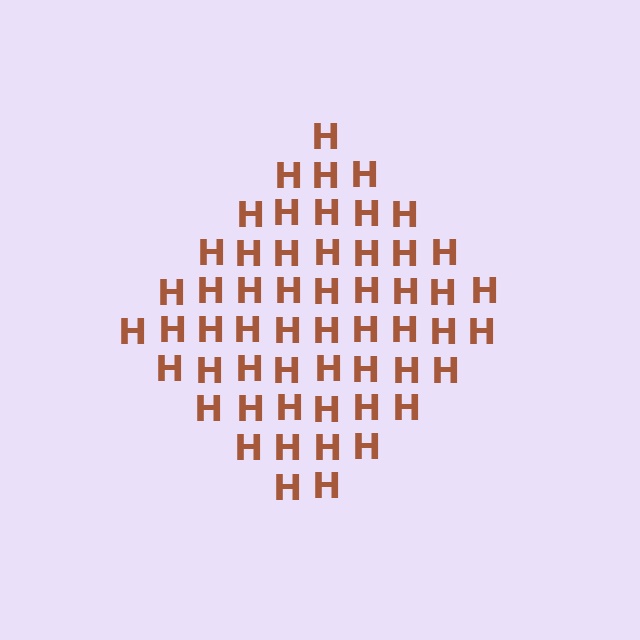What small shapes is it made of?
It is made of small letter H's.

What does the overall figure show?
The overall figure shows a diamond.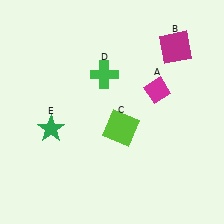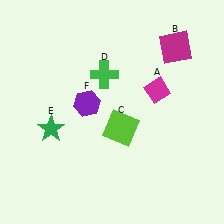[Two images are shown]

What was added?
A purple hexagon (F) was added in Image 2.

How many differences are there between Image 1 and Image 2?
There is 1 difference between the two images.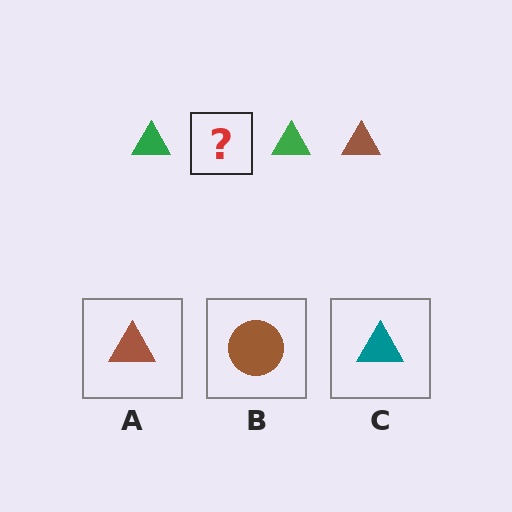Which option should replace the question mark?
Option A.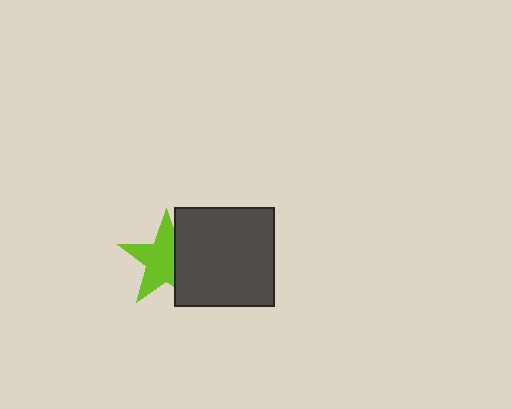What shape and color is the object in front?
The object in front is a dark gray square.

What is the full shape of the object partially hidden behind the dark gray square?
The partially hidden object is a lime star.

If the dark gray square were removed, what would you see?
You would see the complete lime star.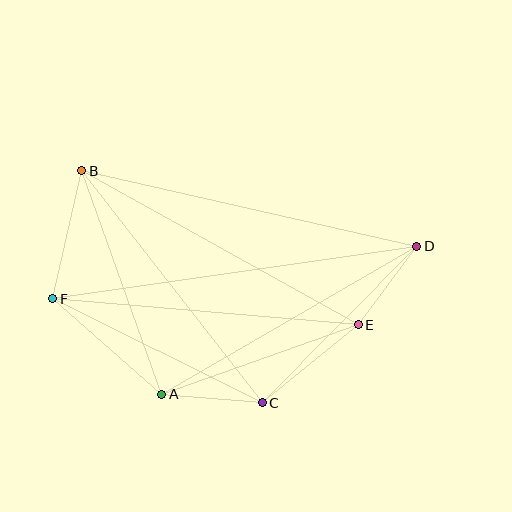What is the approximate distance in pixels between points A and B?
The distance between A and B is approximately 238 pixels.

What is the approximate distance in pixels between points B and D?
The distance between B and D is approximately 343 pixels.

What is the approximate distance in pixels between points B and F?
The distance between B and F is approximately 131 pixels.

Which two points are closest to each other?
Points D and E are closest to each other.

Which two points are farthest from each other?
Points D and F are farthest from each other.